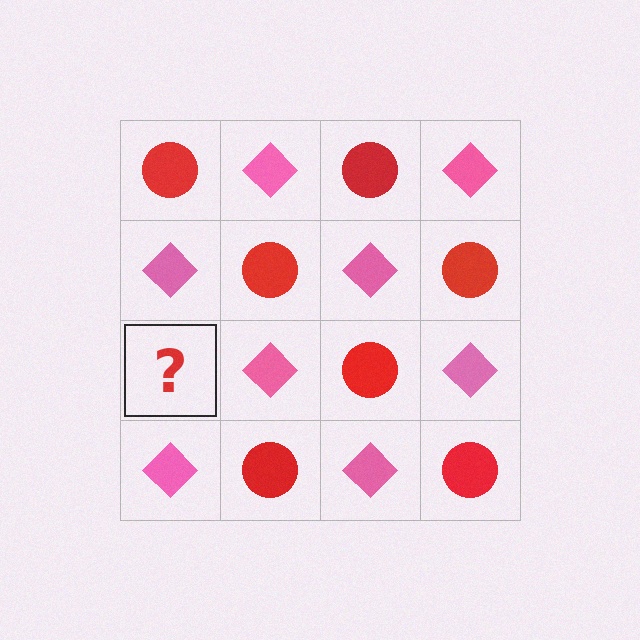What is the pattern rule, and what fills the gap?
The rule is that it alternates red circle and pink diamond in a checkerboard pattern. The gap should be filled with a red circle.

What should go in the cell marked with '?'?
The missing cell should contain a red circle.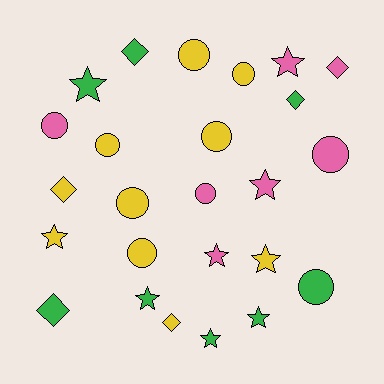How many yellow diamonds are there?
There are 2 yellow diamonds.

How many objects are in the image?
There are 25 objects.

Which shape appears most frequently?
Circle, with 10 objects.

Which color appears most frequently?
Yellow, with 10 objects.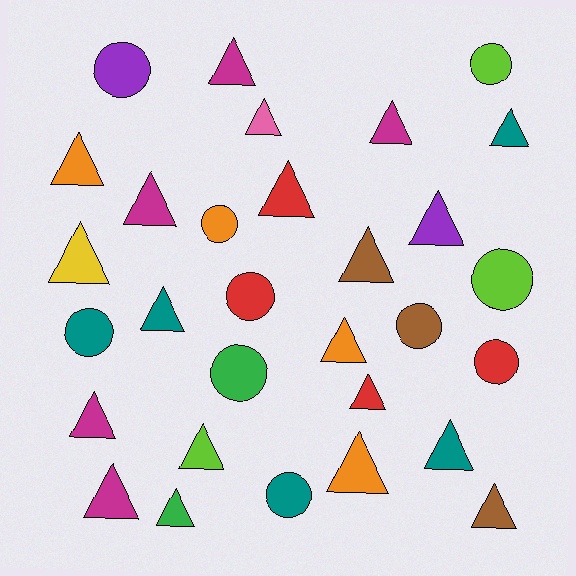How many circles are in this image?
There are 10 circles.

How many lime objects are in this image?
There are 3 lime objects.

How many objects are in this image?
There are 30 objects.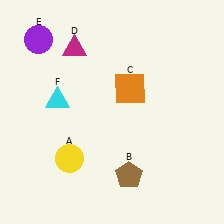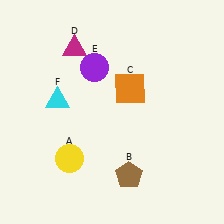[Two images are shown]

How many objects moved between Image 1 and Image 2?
1 object moved between the two images.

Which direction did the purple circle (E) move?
The purple circle (E) moved right.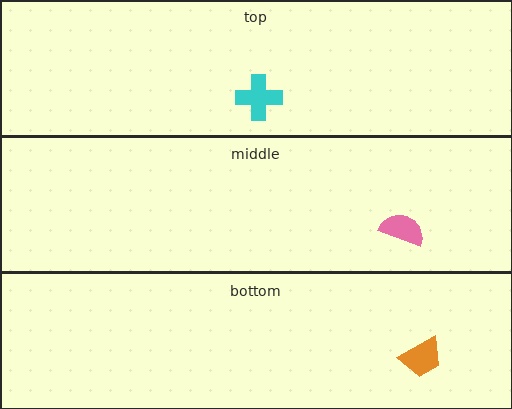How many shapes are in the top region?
1.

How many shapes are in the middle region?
1.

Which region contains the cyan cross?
The top region.